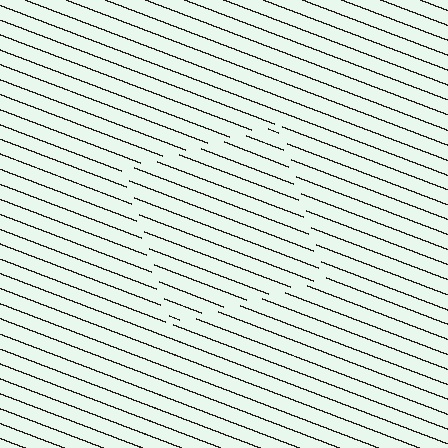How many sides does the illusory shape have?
4 sides — the line-ends trace a square.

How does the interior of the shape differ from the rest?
The interior of the shape contains the same grating, shifted by half a period — the contour is defined by the phase discontinuity where line-ends from the inner and outer gratings abut.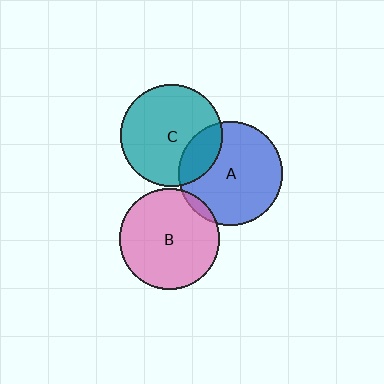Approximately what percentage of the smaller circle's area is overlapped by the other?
Approximately 20%.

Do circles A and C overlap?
Yes.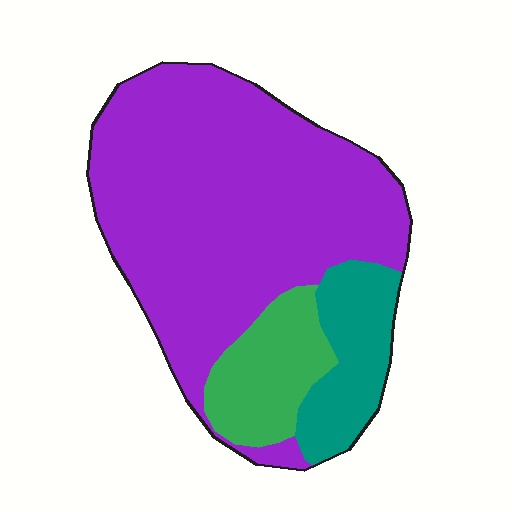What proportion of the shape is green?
Green takes up about one eighth (1/8) of the shape.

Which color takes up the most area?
Purple, at roughly 70%.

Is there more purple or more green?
Purple.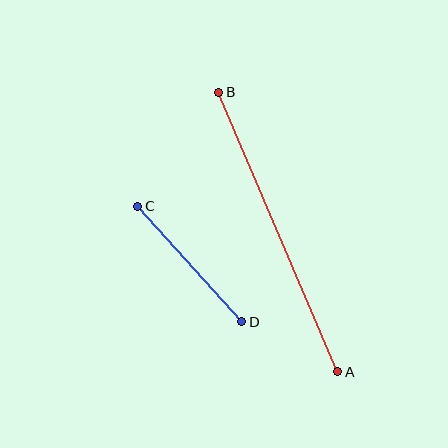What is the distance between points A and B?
The distance is approximately 304 pixels.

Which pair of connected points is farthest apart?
Points A and B are farthest apart.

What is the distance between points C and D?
The distance is approximately 155 pixels.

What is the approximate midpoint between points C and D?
The midpoint is at approximately (190, 264) pixels.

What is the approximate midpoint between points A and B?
The midpoint is at approximately (278, 232) pixels.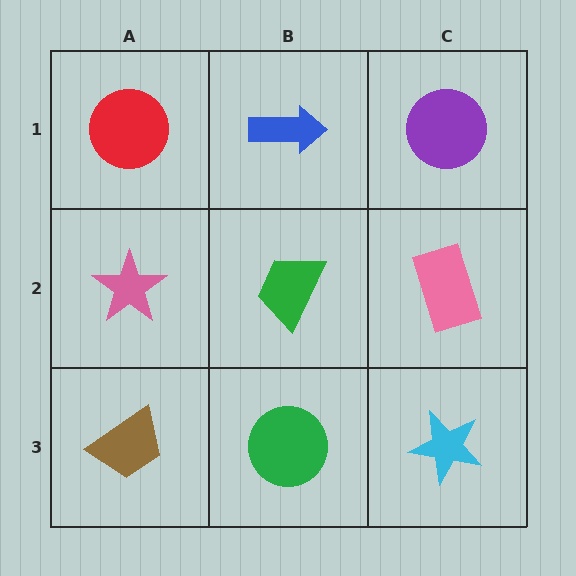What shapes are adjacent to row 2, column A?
A red circle (row 1, column A), a brown trapezoid (row 3, column A), a green trapezoid (row 2, column B).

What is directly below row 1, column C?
A pink rectangle.